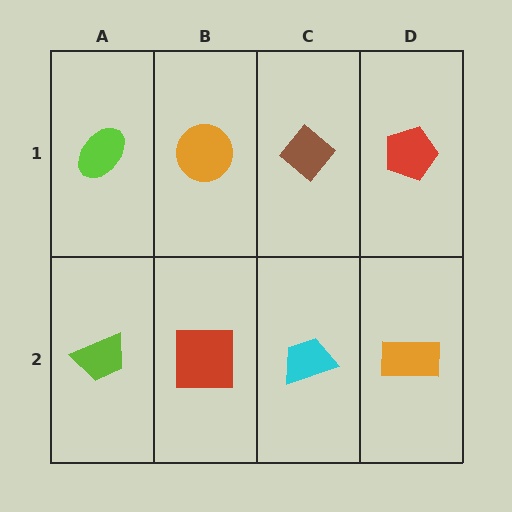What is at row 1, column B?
An orange circle.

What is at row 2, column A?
A lime trapezoid.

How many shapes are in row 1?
4 shapes.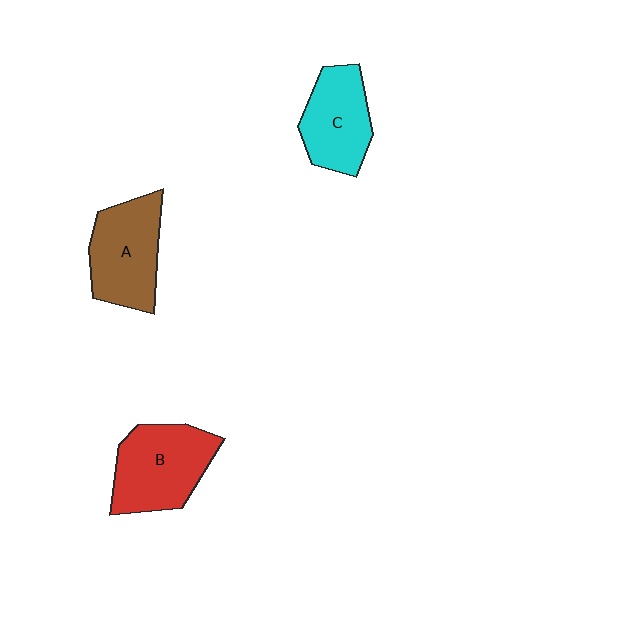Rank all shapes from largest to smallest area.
From largest to smallest: B (red), A (brown), C (cyan).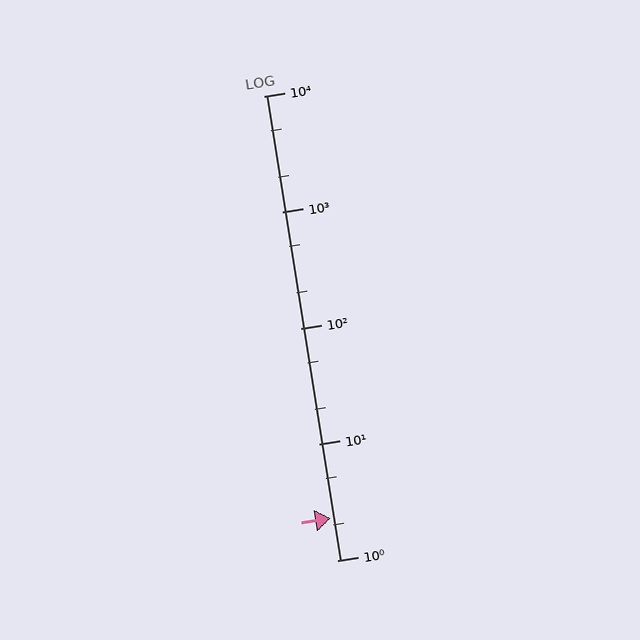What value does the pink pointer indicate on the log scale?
The pointer indicates approximately 2.3.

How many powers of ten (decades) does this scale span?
The scale spans 4 decades, from 1 to 10000.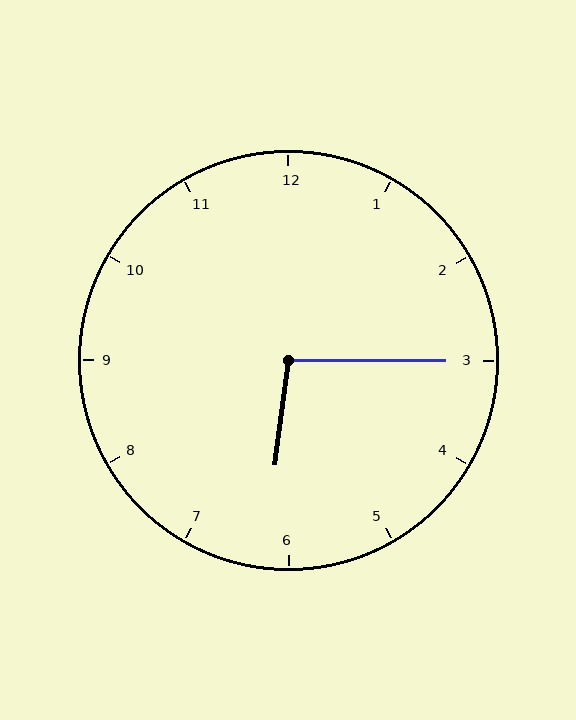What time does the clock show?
6:15.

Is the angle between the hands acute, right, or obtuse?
It is obtuse.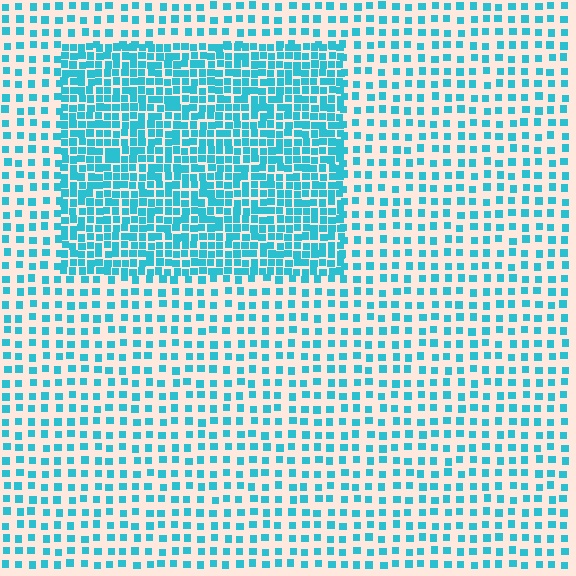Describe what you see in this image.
The image contains small cyan elements arranged at two different densities. A rectangle-shaped region is visible where the elements are more densely packed than the surrounding area.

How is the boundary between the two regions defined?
The boundary is defined by a change in element density (approximately 2.3x ratio). All elements are the same color, size, and shape.